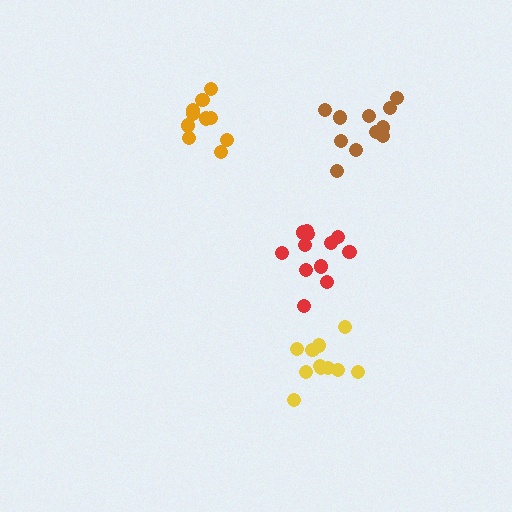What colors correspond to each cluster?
The clusters are colored: red, yellow, brown, orange.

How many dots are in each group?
Group 1: 12 dots, Group 2: 11 dots, Group 3: 11 dots, Group 4: 10 dots (44 total).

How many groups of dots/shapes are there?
There are 4 groups.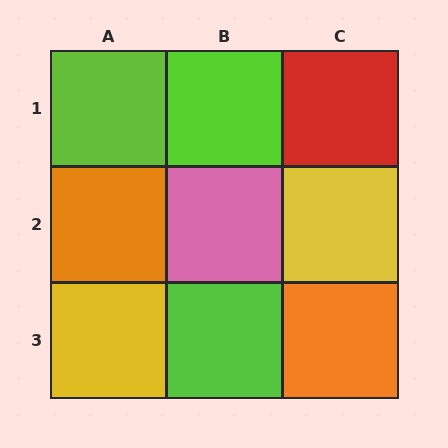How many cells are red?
1 cell is red.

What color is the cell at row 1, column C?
Red.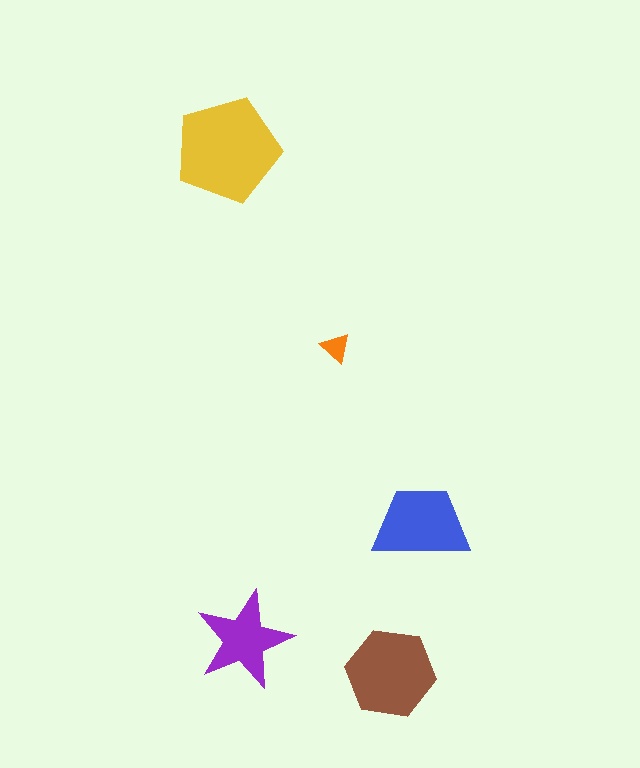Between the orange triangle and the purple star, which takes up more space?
The purple star.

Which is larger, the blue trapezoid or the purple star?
The blue trapezoid.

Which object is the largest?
The yellow pentagon.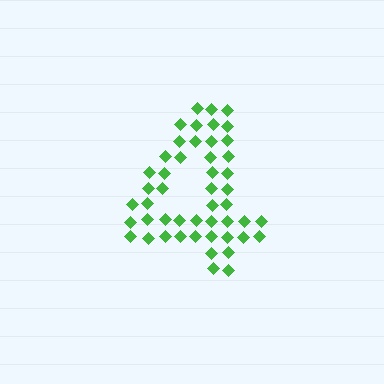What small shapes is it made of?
It is made of small diamonds.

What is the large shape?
The large shape is the digit 4.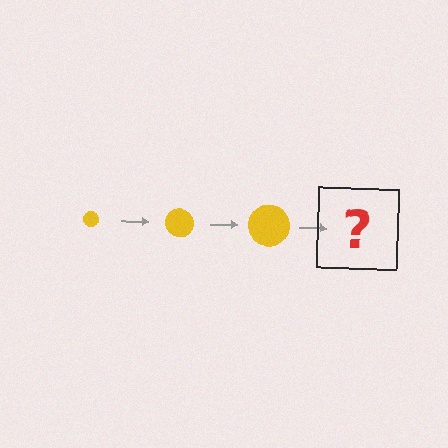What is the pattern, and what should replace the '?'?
The pattern is that the circle gets progressively larger each step. The '?' should be a yellow circle, larger than the previous one.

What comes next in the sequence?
The next element should be a yellow circle, larger than the previous one.